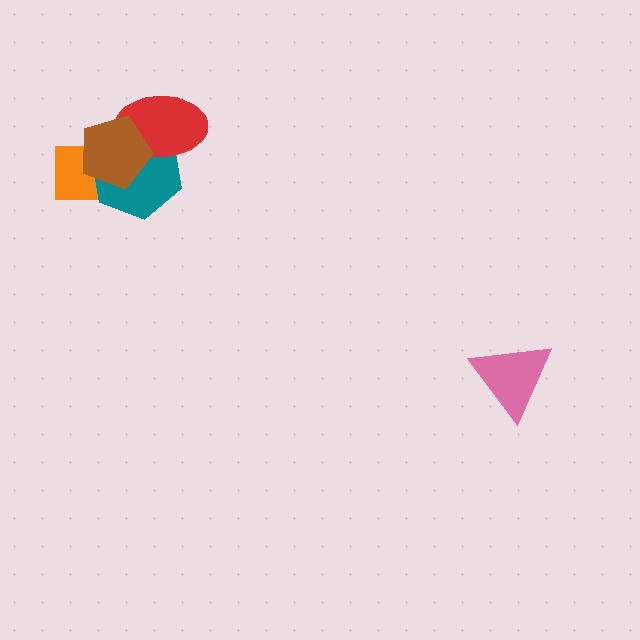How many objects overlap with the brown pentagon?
3 objects overlap with the brown pentagon.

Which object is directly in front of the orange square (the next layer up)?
The teal hexagon is directly in front of the orange square.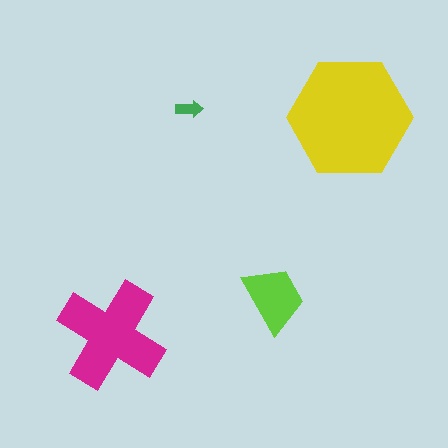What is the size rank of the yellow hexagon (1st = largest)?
1st.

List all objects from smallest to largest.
The green arrow, the lime trapezoid, the magenta cross, the yellow hexagon.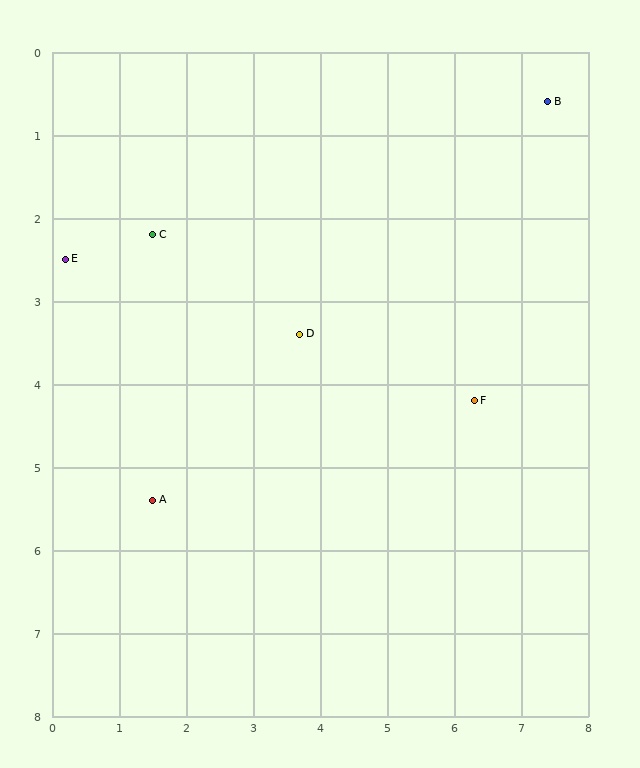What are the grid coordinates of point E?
Point E is at approximately (0.2, 2.5).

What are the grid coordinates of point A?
Point A is at approximately (1.5, 5.4).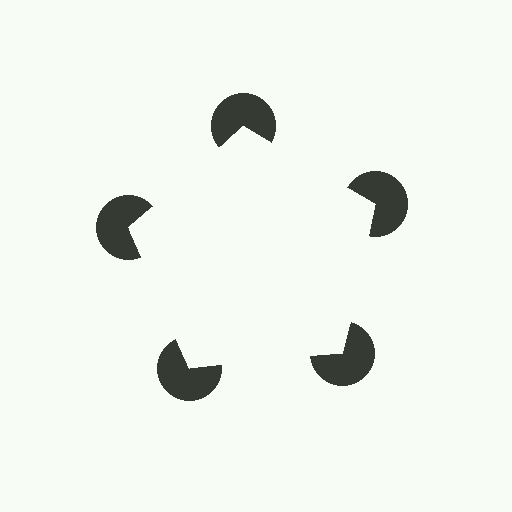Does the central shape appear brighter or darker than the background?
It typically appears slightly brighter than the background, even though no actual brightness change is drawn.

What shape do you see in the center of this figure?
An illusory pentagon — its edges are inferred from the aligned wedge cuts in the pac-man discs, not physically drawn.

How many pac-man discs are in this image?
There are 5 — one at each vertex of the illusory pentagon.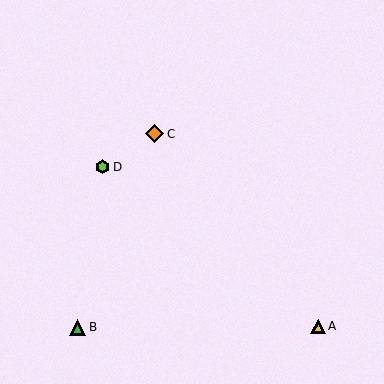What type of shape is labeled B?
Shape B is a green triangle.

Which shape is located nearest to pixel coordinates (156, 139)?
The orange diamond (labeled C) at (155, 134) is nearest to that location.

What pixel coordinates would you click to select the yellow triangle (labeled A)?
Click at (318, 326) to select the yellow triangle A.